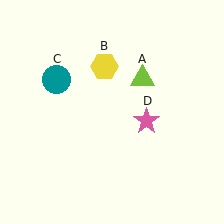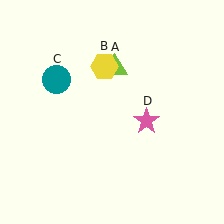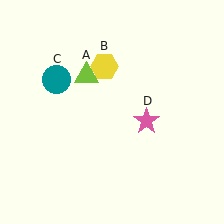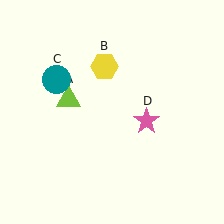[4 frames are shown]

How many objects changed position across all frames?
1 object changed position: lime triangle (object A).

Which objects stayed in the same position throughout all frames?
Yellow hexagon (object B) and teal circle (object C) and pink star (object D) remained stationary.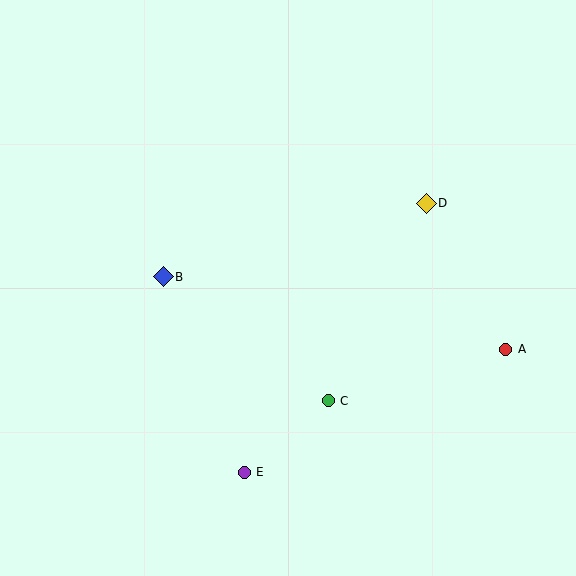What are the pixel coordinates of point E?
Point E is at (244, 472).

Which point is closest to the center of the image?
Point C at (328, 401) is closest to the center.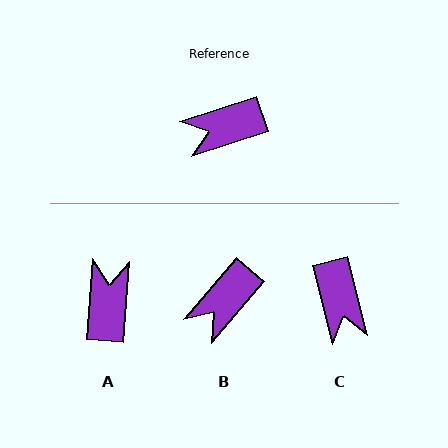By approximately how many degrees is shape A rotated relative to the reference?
Approximately 112 degrees clockwise.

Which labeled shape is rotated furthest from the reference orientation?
A, about 112 degrees away.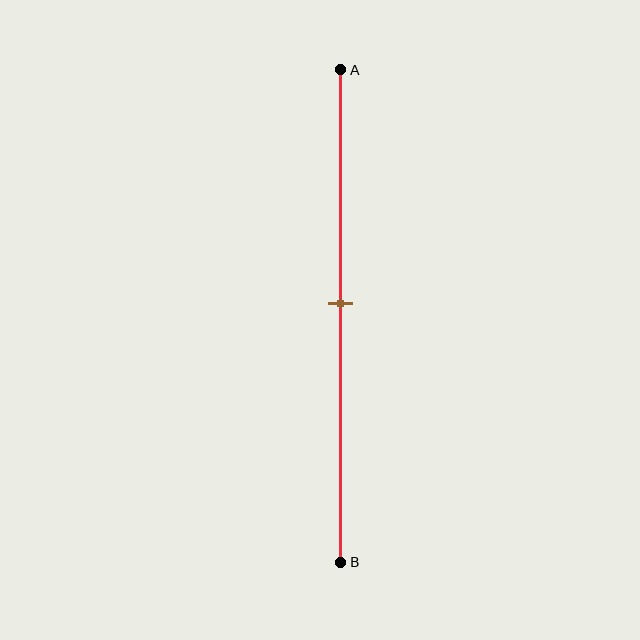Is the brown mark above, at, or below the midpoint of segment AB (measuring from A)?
The brown mark is approximately at the midpoint of segment AB.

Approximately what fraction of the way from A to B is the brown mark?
The brown mark is approximately 50% of the way from A to B.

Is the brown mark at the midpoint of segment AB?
Yes, the mark is approximately at the midpoint.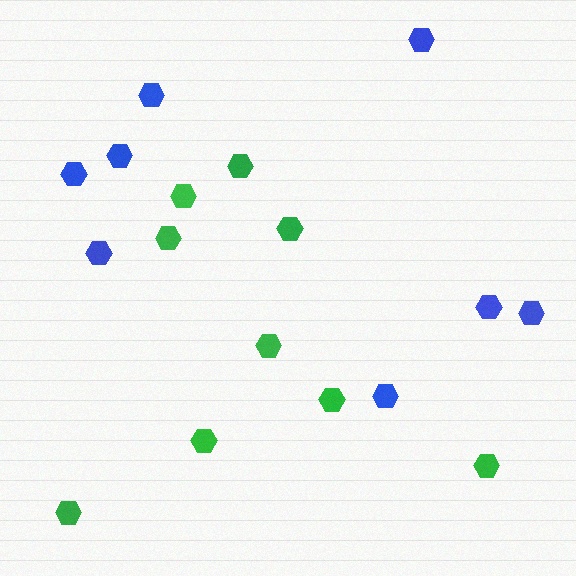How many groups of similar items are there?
There are 2 groups: one group of blue hexagons (8) and one group of green hexagons (9).